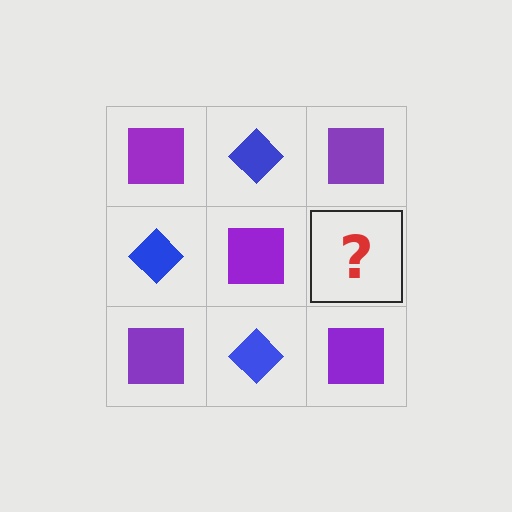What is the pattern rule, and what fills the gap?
The rule is that it alternates purple square and blue diamond in a checkerboard pattern. The gap should be filled with a blue diamond.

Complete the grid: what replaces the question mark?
The question mark should be replaced with a blue diamond.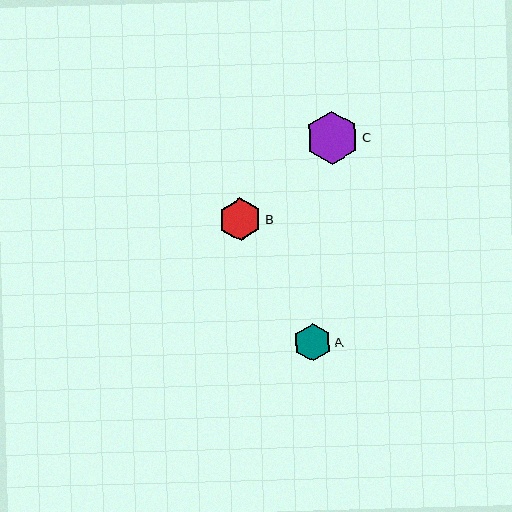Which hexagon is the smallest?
Hexagon A is the smallest with a size of approximately 37 pixels.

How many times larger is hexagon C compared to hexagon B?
Hexagon C is approximately 1.2 times the size of hexagon B.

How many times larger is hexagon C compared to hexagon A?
Hexagon C is approximately 1.4 times the size of hexagon A.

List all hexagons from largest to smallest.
From largest to smallest: C, B, A.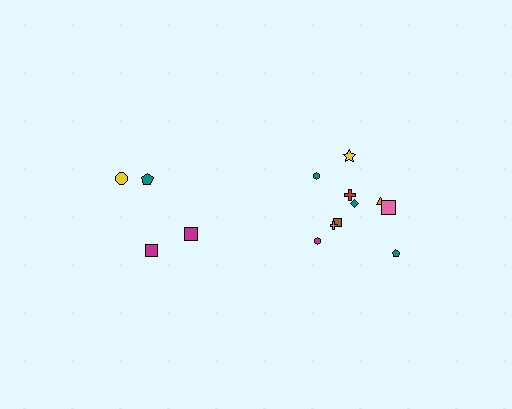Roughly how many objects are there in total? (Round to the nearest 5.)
Roughly 15 objects in total.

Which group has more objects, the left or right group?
The right group.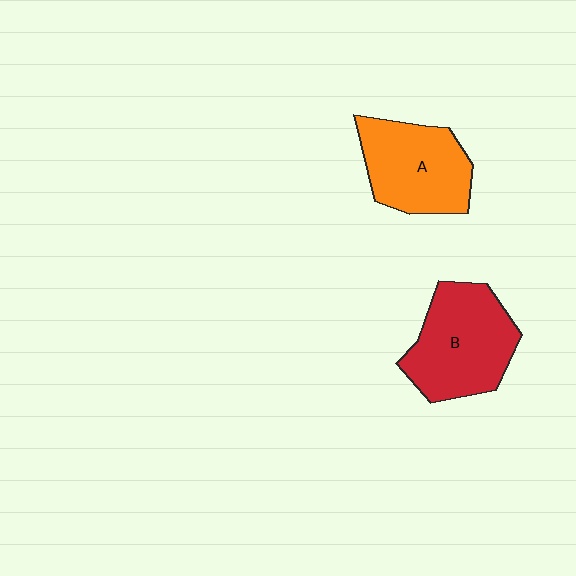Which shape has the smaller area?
Shape A (orange).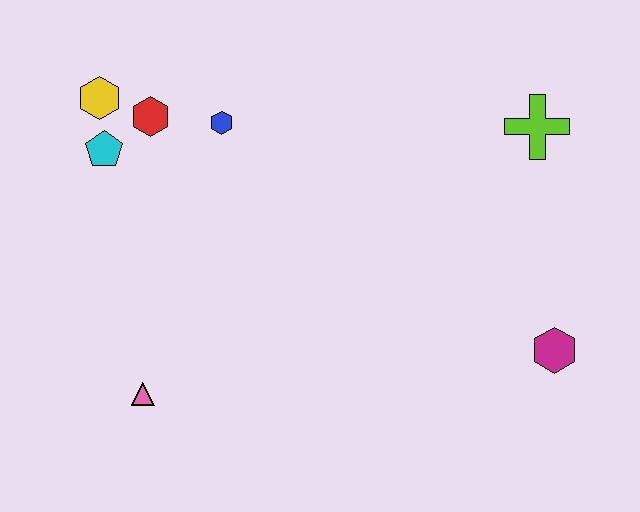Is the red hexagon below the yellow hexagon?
Yes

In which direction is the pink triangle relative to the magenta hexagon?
The pink triangle is to the left of the magenta hexagon.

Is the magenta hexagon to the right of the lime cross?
Yes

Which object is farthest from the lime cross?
The pink triangle is farthest from the lime cross.